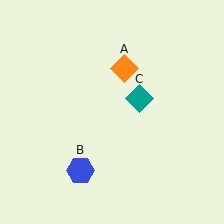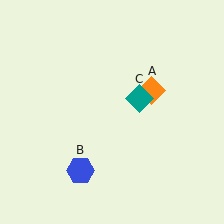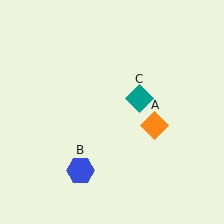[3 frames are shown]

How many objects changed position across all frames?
1 object changed position: orange diamond (object A).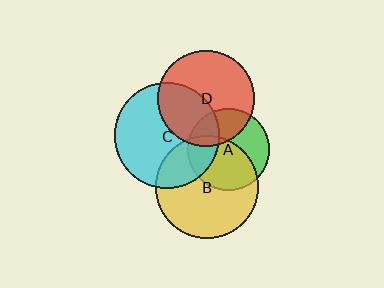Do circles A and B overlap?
Yes.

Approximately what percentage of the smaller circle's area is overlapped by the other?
Approximately 55%.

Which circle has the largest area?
Circle C (cyan).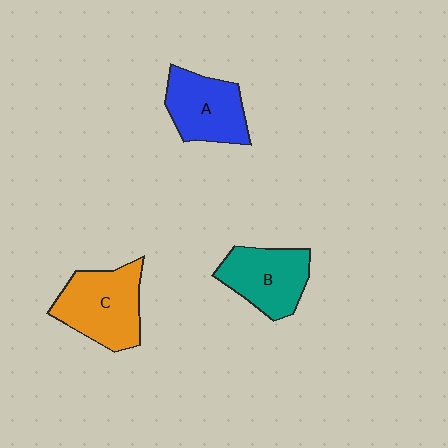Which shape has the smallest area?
Shape B (teal).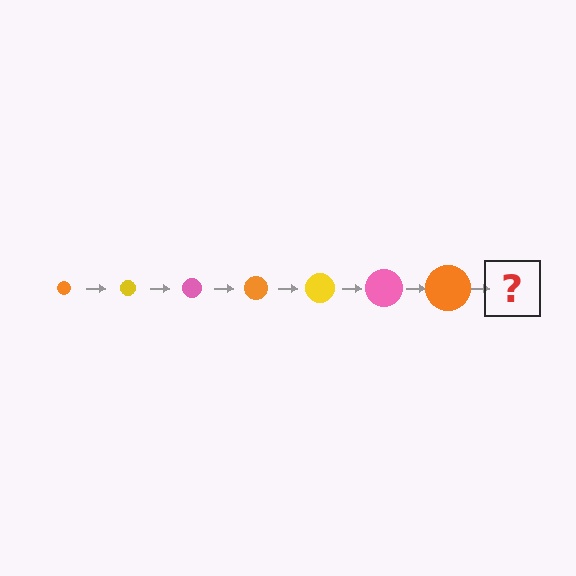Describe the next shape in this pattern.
It should be a yellow circle, larger than the previous one.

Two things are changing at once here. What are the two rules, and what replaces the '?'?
The two rules are that the circle grows larger each step and the color cycles through orange, yellow, and pink. The '?' should be a yellow circle, larger than the previous one.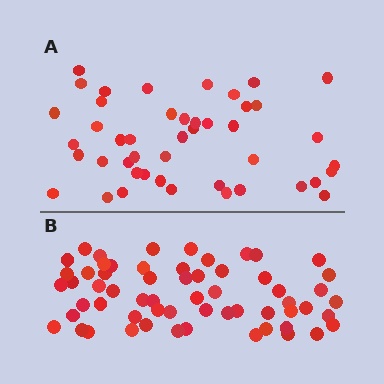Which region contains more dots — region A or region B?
Region B (the bottom region) has more dots.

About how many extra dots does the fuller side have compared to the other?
Region B has approximately 15 more dots than region A.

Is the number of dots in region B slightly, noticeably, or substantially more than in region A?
Region B has noticeably more, but not dramatically so. The ratio is roughly 1.3 to 1.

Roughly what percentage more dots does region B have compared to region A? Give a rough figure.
About 35% more.